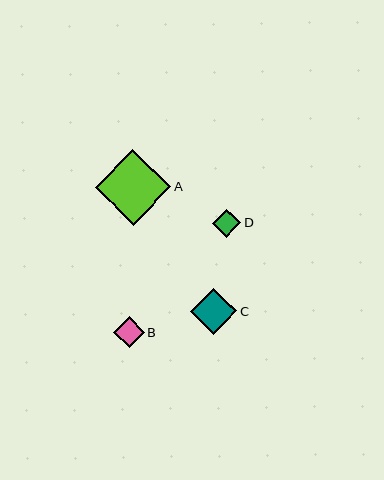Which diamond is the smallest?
Diamond D is the smallest with a size of approximately 29 pixels.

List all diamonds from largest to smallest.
From largest to smallest: A, C, B, D.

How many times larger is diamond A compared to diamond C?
Diamond A is approximately 1.6 times the size of diamond C.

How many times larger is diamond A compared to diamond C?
Diamond A is approximately 1.6 times the size of diamond C.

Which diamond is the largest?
Diamond A is the largest with a size of approximately 75 pixels.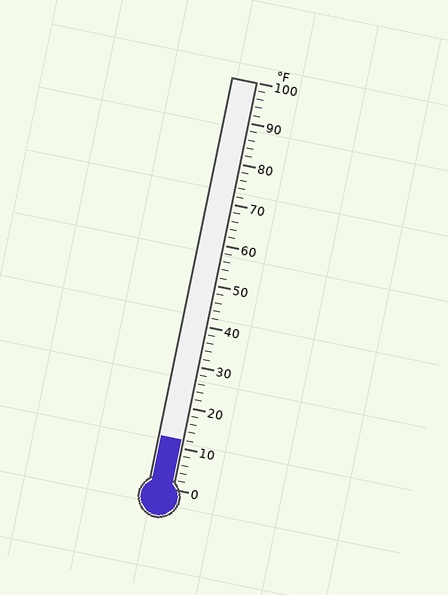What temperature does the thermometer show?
The thermometer shows approximately 12°F.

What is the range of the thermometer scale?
The thermometer scale ranges from 0°F to 100°F.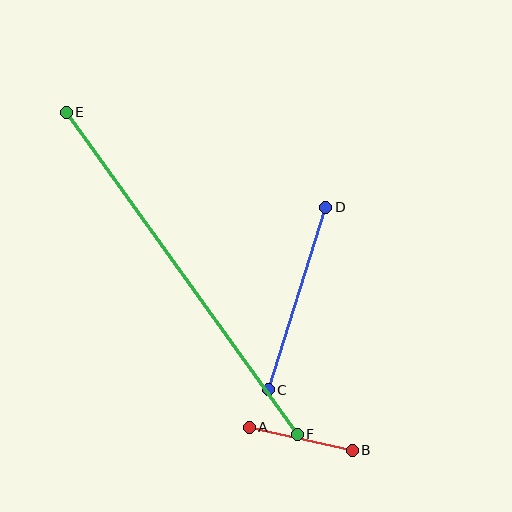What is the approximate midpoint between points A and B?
The midpoint is at approximately (301, 439) pixels.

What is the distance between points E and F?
The distance is approximately 396 pixels.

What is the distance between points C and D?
The distance is approximately 191 pixels.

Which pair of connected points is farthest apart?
Points E and F are farthest apart.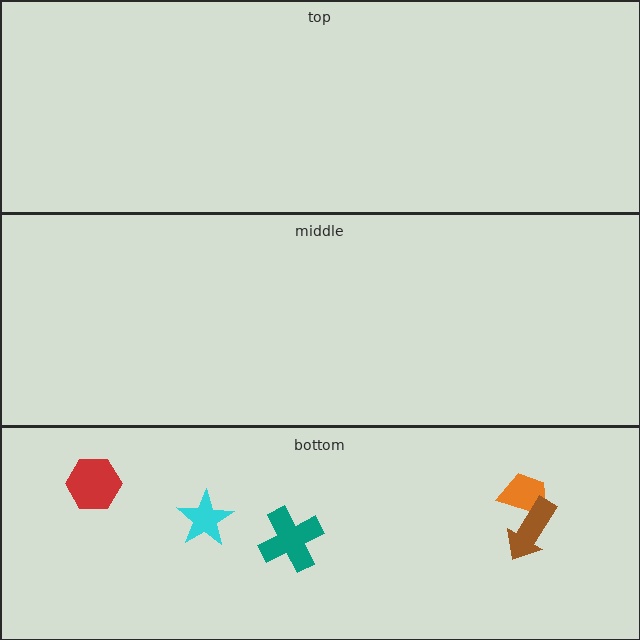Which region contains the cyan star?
The bottom region.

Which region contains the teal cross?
The bottom region.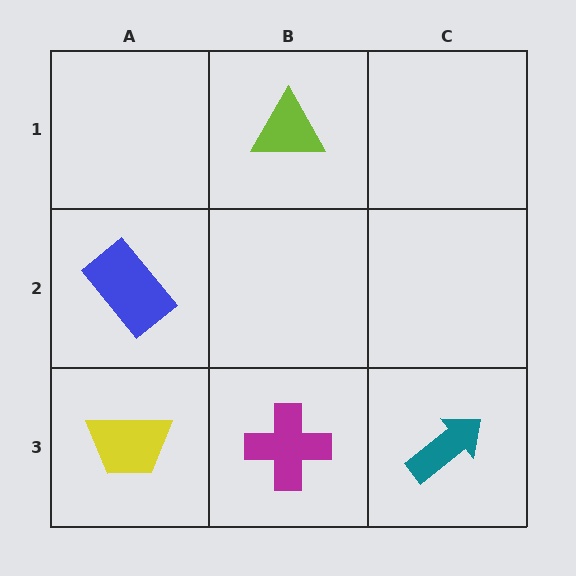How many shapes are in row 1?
1 shape.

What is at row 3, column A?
A yellow trapezoid.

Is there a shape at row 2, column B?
No, that cell is empty.